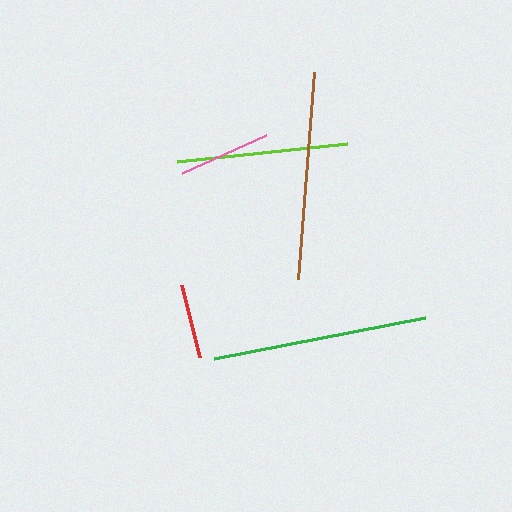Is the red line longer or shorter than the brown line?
The brown line is longer than the red line.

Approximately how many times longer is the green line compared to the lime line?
The green line is approximately 1.3 times the length of the lime line.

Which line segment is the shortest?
The red line is the shortest at approximately 74 pixels.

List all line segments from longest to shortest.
From longest to shortest: green, brown, lime, pink, red.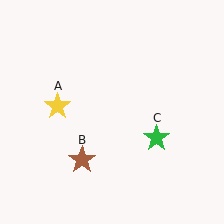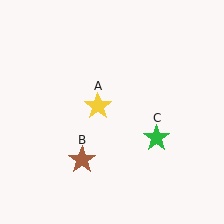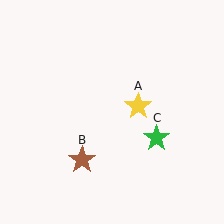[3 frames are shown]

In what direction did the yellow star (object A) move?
The yellow star (object A) moved right.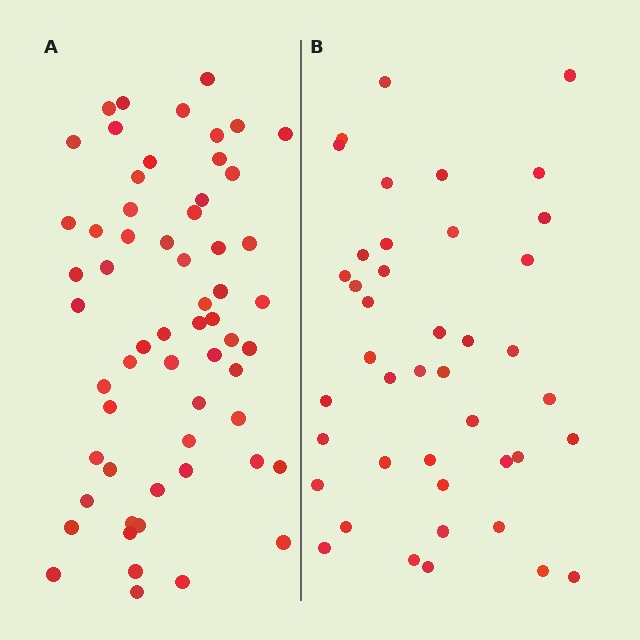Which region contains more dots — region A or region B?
Region A (the left region) has more dots.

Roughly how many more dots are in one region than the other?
Region A has approximately 20 more dots than region B.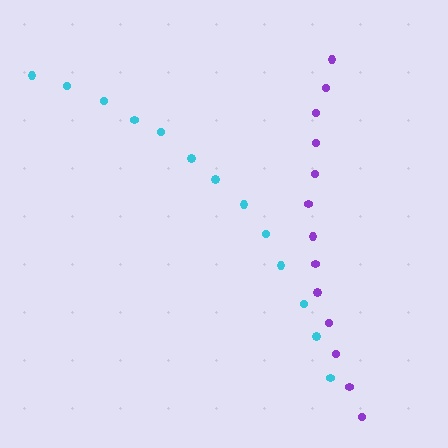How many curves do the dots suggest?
There are 2 distinct paths.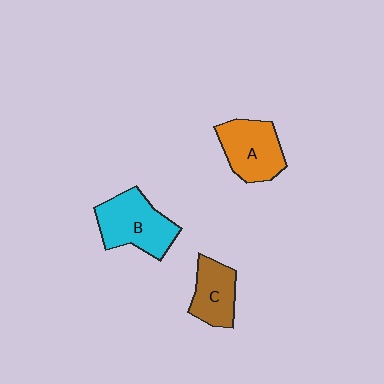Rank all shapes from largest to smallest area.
From largest to smallest: B (cyan), A (orange), C (brown).